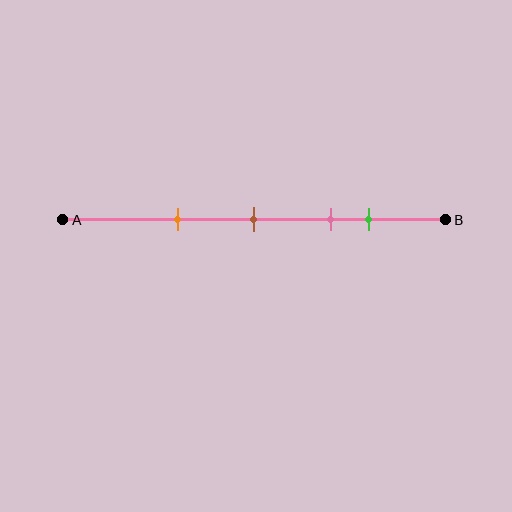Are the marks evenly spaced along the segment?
No, the marks are not evenly spaced.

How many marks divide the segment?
There are 4 marks dividing the segment.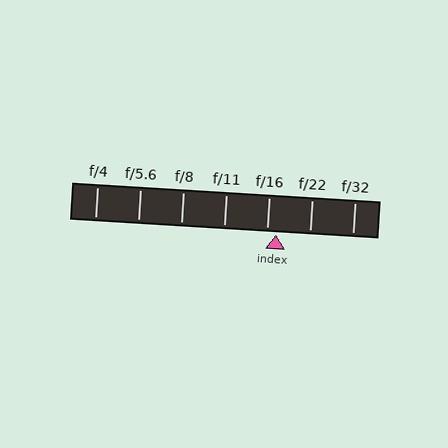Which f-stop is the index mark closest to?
The index mark is closest to f/16.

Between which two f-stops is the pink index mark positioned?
The index mark is between f/16 and f/22.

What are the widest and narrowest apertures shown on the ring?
The widest aperture shown is f/4 and the narrowest is f/32.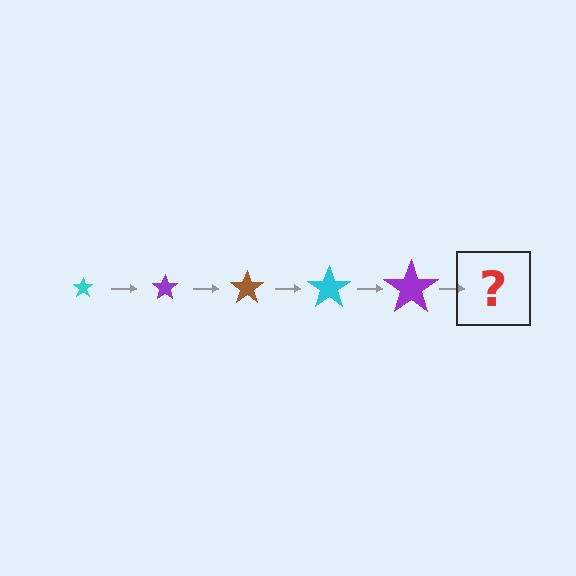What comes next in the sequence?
The next element should be a brown star, larger than the previous one.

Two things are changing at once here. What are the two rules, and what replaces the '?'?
The two rules are that the star grows larger each step and the color cycles through cyan, purple, and brown. The '?' should be a brown star, larger than the previous one.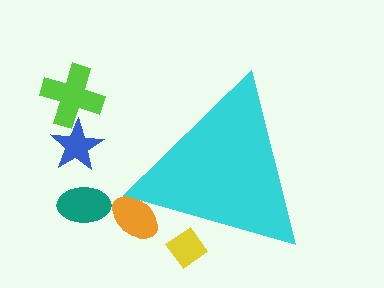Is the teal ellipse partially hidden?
No, the teal ellipse is fully visible.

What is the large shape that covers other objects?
A cyan triangle.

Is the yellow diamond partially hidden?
Yes, the yellow diamond is partially hidden behind the cyan triangle.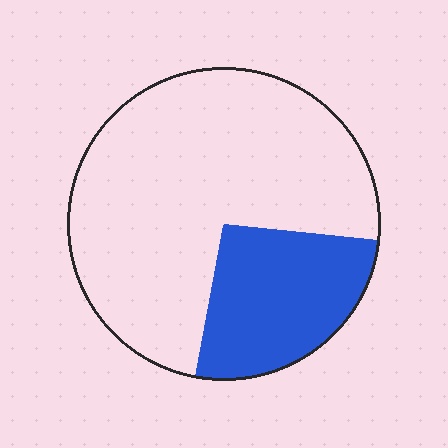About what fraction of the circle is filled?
About one quarter (1/4).